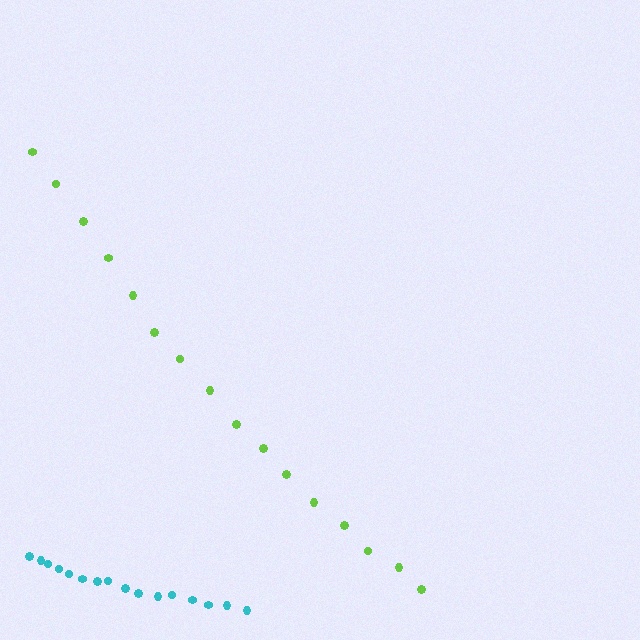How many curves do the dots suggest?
There are 2 distinct paths.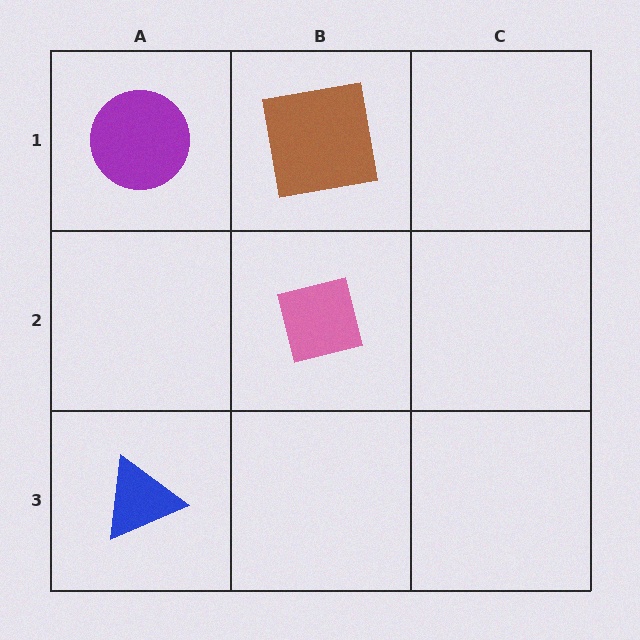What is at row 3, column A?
A blue triangle.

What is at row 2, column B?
A pink square.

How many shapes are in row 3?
1 shape.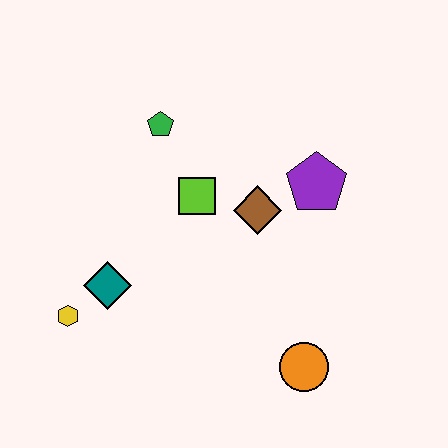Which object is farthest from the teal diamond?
The purple pentagon is farthest from the teal diamond.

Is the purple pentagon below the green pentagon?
Yes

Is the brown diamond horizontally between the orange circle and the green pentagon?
Yes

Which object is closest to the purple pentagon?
The brown diamond is closest to the purple pentagon.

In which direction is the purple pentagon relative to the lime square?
The purple pentagon is to the right of the lime square.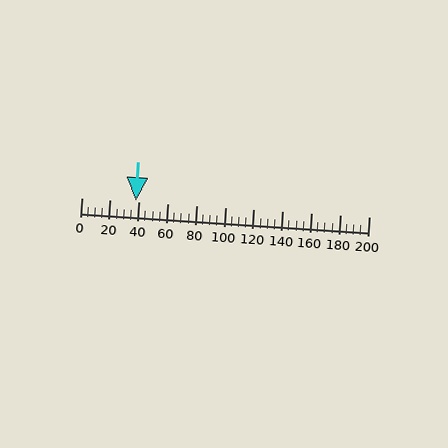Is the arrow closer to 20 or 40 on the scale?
The arrow is closer to 40.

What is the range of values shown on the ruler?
The ruler shows values from 0 to 200.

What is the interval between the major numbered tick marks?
The major tick marks are spaced 20 units apart.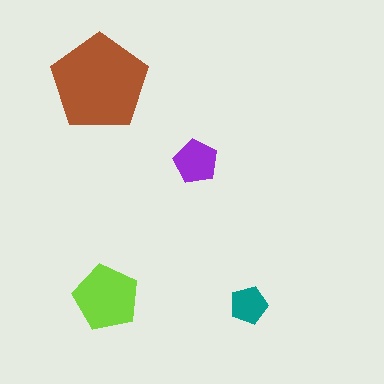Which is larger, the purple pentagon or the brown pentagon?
The brown one.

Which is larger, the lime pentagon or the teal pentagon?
The lime one.